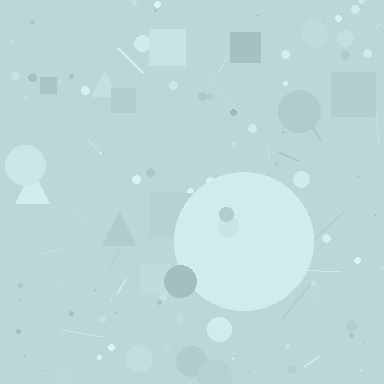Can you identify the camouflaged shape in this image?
The camouflaged shape is a circle.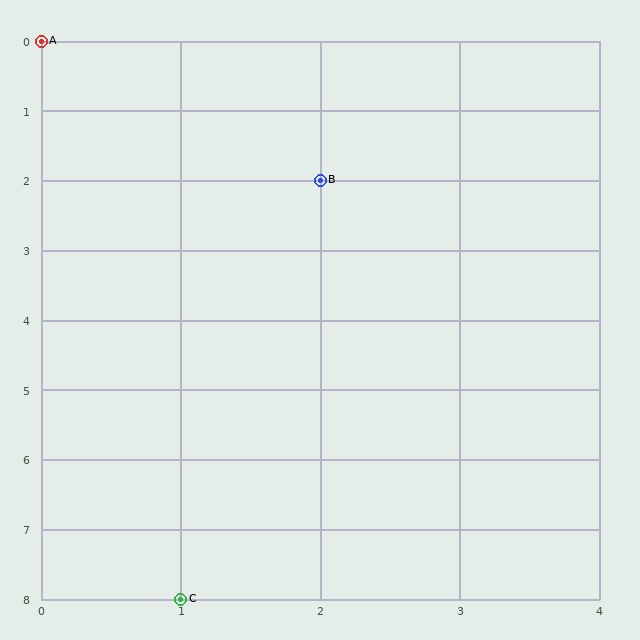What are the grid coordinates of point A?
Point A is at grid coordinates (0, 0).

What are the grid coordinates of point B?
Point B is at grid coordinates (2, 2).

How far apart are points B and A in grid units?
Points B and A are 2 columns and 2 rows apart (about 2.8 grid units diagonally).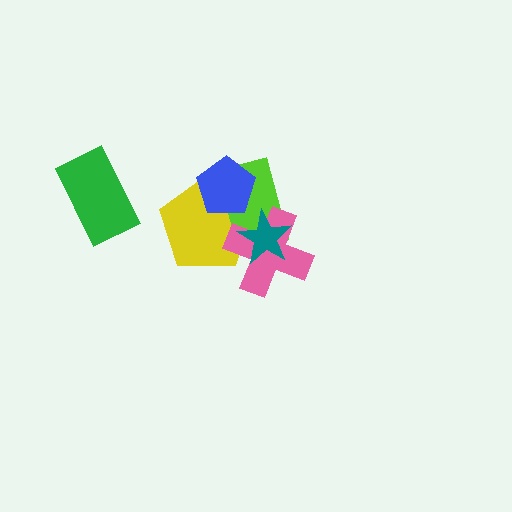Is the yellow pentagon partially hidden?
Yes, it is partially covered by another shape.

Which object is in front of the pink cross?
The teal star is in front of the pink cross.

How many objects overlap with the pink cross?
3 objects overlap with the pink cross.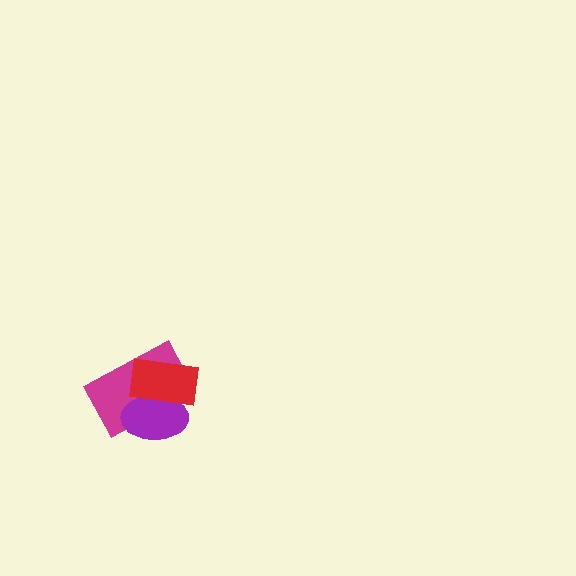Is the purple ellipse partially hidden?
Yes, it is partially covered by another shape.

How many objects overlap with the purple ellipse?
2 objects overlap with the purple ellipse.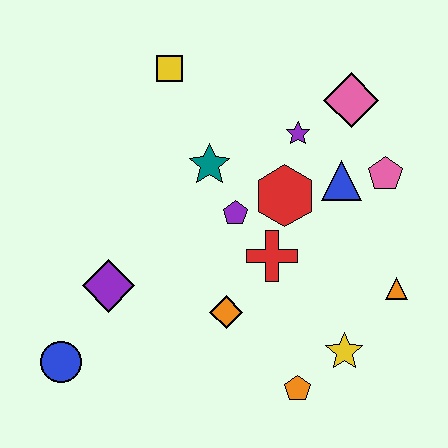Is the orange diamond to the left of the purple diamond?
No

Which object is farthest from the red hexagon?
The blue circle is farthest from the red hexagon.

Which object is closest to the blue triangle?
The pink pentagon is closest to the blue triangle.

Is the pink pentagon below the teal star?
Yes